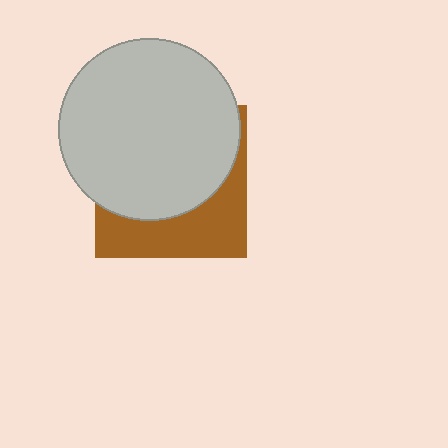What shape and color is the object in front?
The object in front is a light gray circle.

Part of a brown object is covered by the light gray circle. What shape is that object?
It is a square.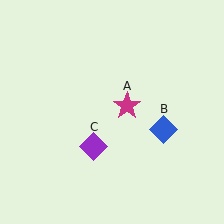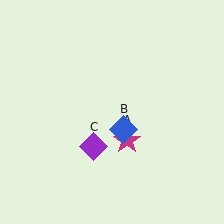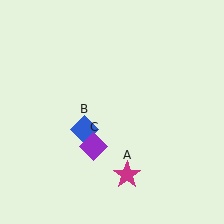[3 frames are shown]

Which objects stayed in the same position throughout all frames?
Purple diamond (object C) remained stationary.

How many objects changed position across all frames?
2 objects changed position: magenta star (object A), blue diamond (object B).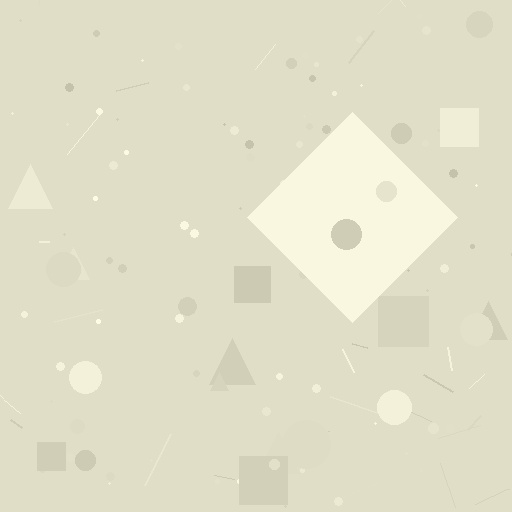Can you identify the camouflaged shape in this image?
The camouflaged shape is a diamond.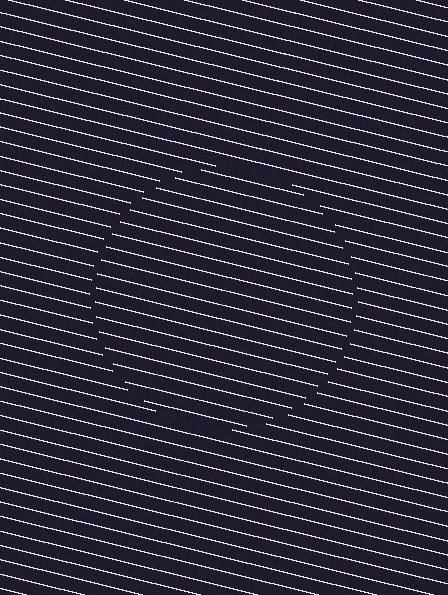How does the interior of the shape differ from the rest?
The interior of the shape contains the same grating, shifted by half a period — the contour is defined by the phase discontinuity where line-ends from the inner and outer gratings abut.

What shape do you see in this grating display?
An illusory circle. The interior of the shape contains the same grating, shifted by half a period — the contour is defined by the phase discontinuity where line-ends from the inner and outer gratings abut.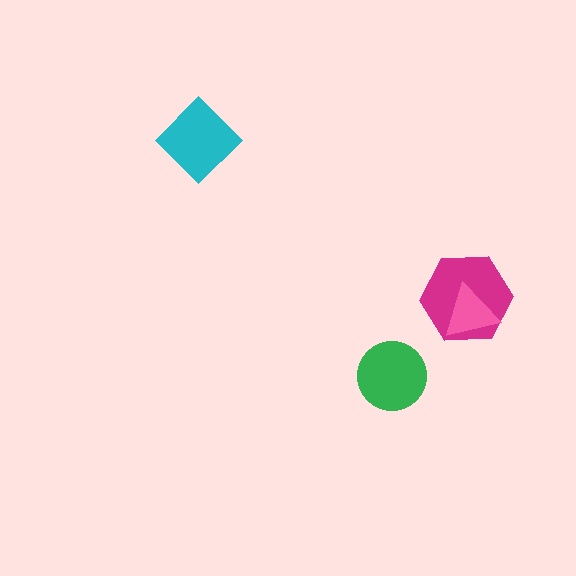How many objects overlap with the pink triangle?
1 object overlaps with the pink triangle.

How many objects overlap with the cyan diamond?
0 objects overlap with the cyan diamond.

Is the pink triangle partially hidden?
No, no other shape covers it.